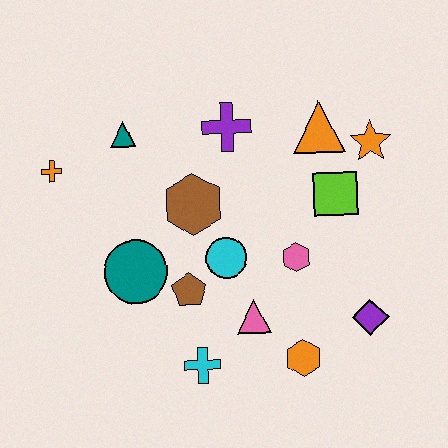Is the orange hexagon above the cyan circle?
No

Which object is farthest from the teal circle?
The orange star is farthest from the teal circle.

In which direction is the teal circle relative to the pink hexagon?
The teal circle is to the left of the pink hexagon.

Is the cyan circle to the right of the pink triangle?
No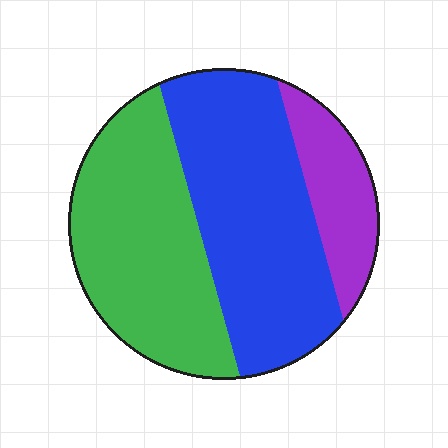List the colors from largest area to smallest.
From largest to smallest: blue, green, purple.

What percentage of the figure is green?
Green covers around 40% of the figure.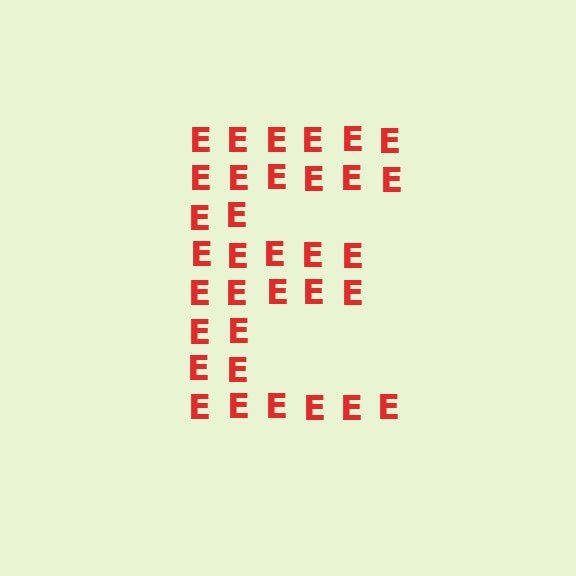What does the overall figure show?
The overall figure shows the letter E.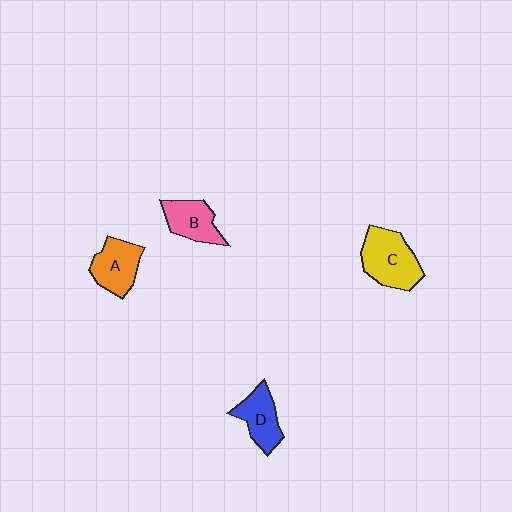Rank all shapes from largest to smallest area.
From largest to smallest: C (yellow), A (orange), D (blue), B (pink).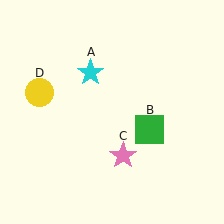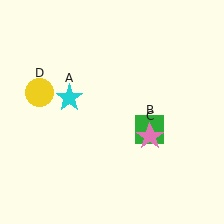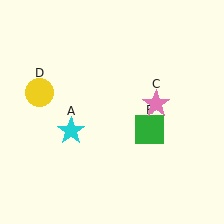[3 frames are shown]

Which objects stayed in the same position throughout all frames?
Green square (object B) and yellow circle (object D) remained stationary.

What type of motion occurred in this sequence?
The cyan star (object A), pink star (object C) rotated counterclockwise around the center of the scene.